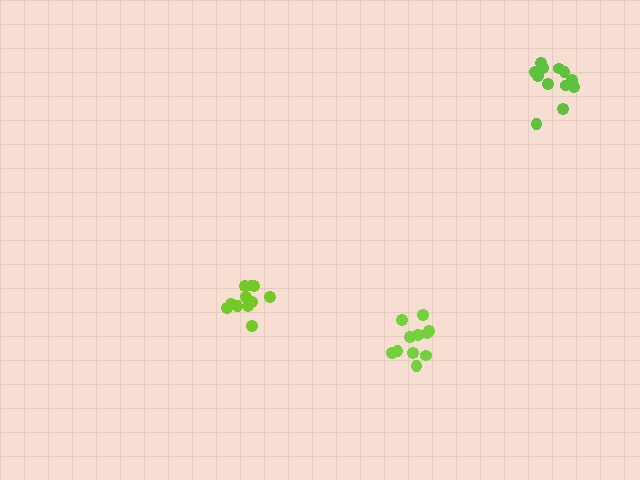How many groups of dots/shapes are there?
There are 3 groups.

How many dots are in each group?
Group 1: 11 dots, Group 2: 12 dots, Group 3: 11 dots (34 total).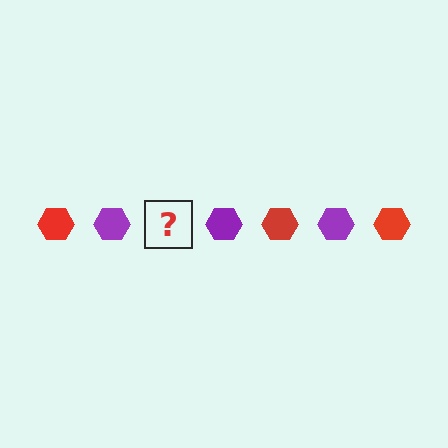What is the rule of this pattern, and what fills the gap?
The rule is that the pattern cycles through red, purple hexagons. The gap should be filled with a red hexagon.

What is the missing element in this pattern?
The missing element is a red hexagon.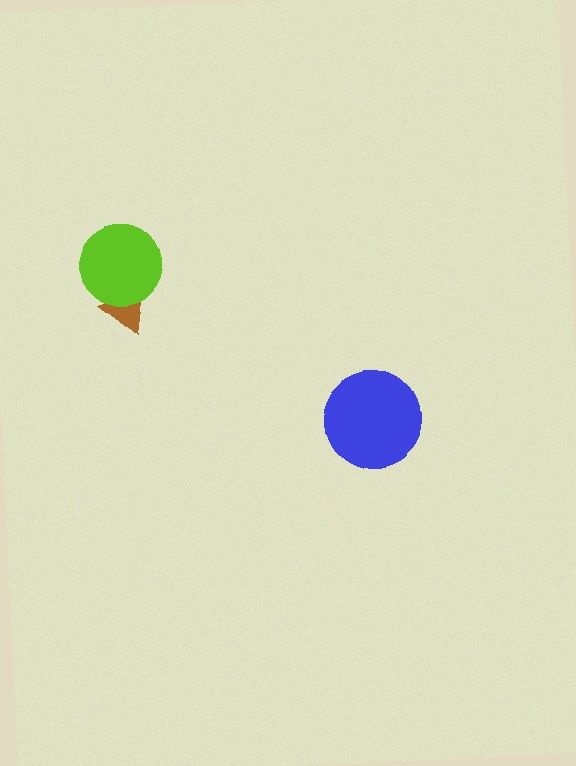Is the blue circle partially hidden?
No, no other shape covers it.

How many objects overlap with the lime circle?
1 object overlaps with the lime circle.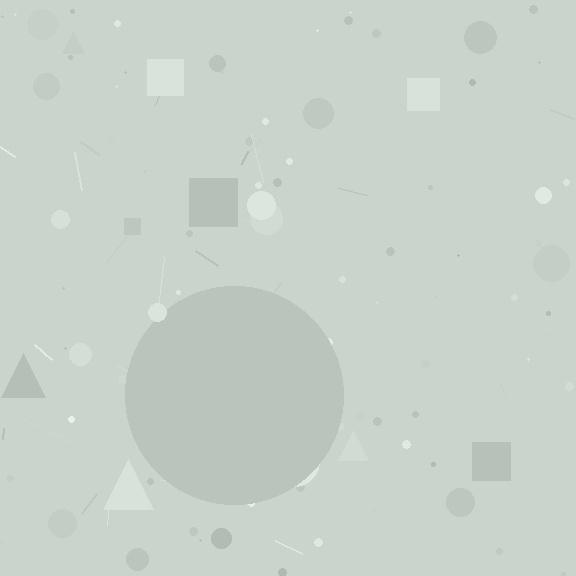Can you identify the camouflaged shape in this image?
The camouflaged shape is a circle.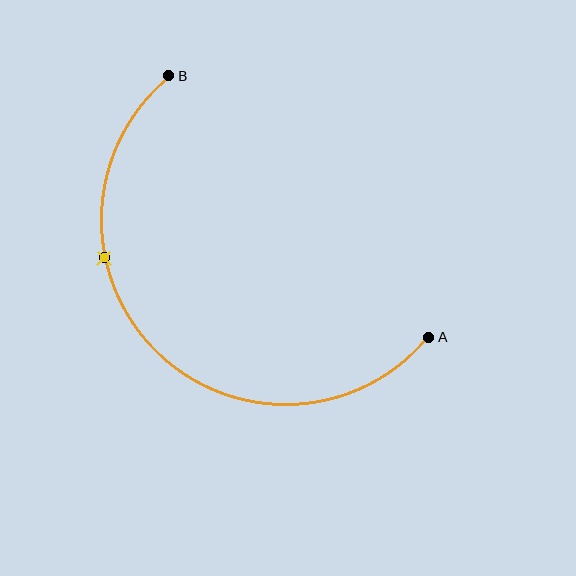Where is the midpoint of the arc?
The arc midpoint is the point on the curve farthest from the straight line joining A and B. It sits below and to the left of that line.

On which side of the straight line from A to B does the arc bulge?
The arc bulges below and to the left of the straight line connecting A and B.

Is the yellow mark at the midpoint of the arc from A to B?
No. The yellow mark lies on the arc but is closer to endpoint B. The arc midpoint would be at the point on the curve equidistant along the arc from both A and B.